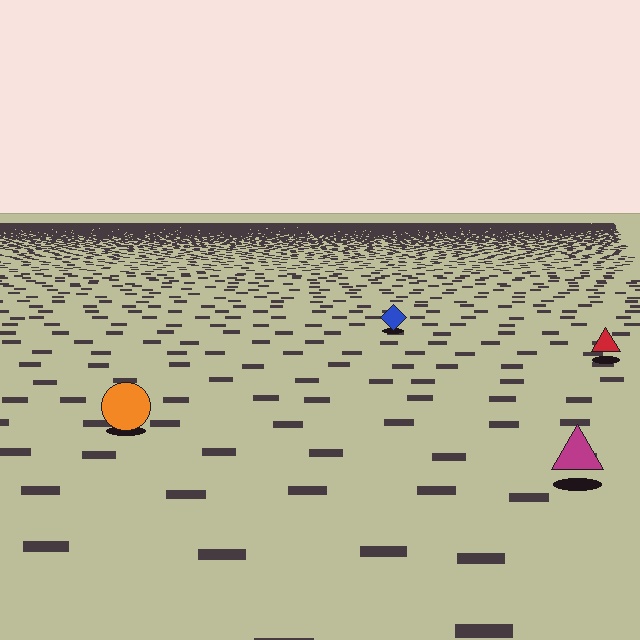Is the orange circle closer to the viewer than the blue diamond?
Yes. The orange circle is closer — you can tell from the texture gradient: the ground texture is coarser near it.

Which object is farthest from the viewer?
The blue diamond is farthest from the viewer. It appears smaller and the ground texture around it is denser.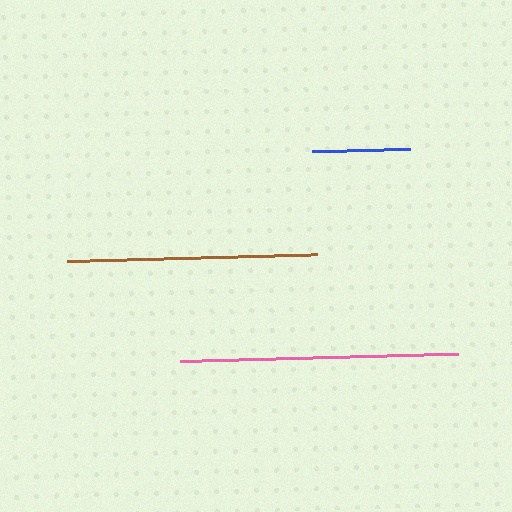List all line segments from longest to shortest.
From longest to shortest: pink, brown, blue.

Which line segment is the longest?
The pink line is the longest at approximately 278 pixels.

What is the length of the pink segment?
The pink segment is approximately 278 pixels long.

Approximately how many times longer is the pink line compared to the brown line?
The pink line is approximately 1.1 times the length of the brown line.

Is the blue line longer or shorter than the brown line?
The brown line is longer than the blue line.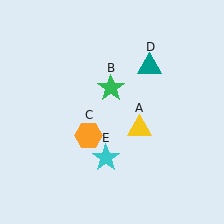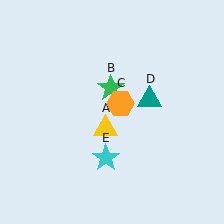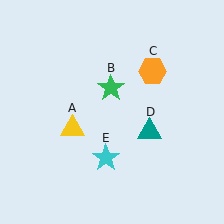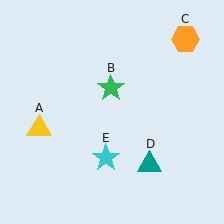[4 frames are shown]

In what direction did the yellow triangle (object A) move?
The yellow triangle (object A) moved left.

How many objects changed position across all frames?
3 objects changed position: yellow triangle (object A), orange hexagon (object C), teal triangle (object D).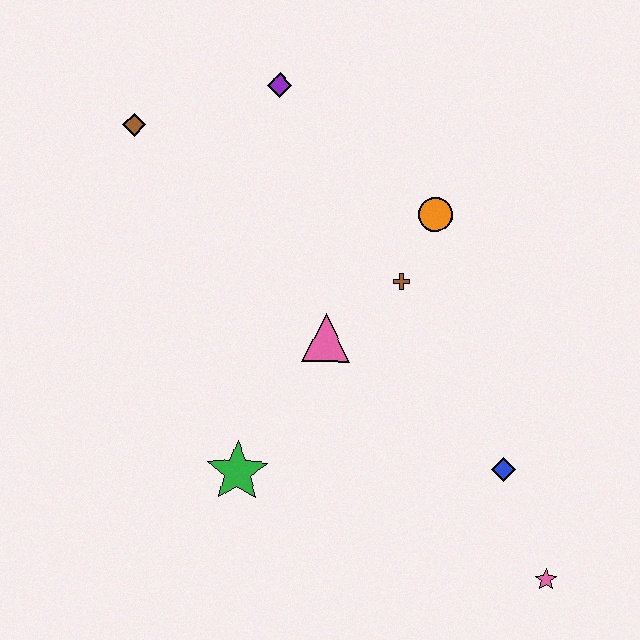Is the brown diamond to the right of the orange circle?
No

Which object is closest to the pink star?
The blue diamond is closest to the pink star.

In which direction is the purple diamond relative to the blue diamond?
The purple diamond is above the blue diamond.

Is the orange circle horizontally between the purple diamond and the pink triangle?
No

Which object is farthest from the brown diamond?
The pink star is farthest from the brown diamond.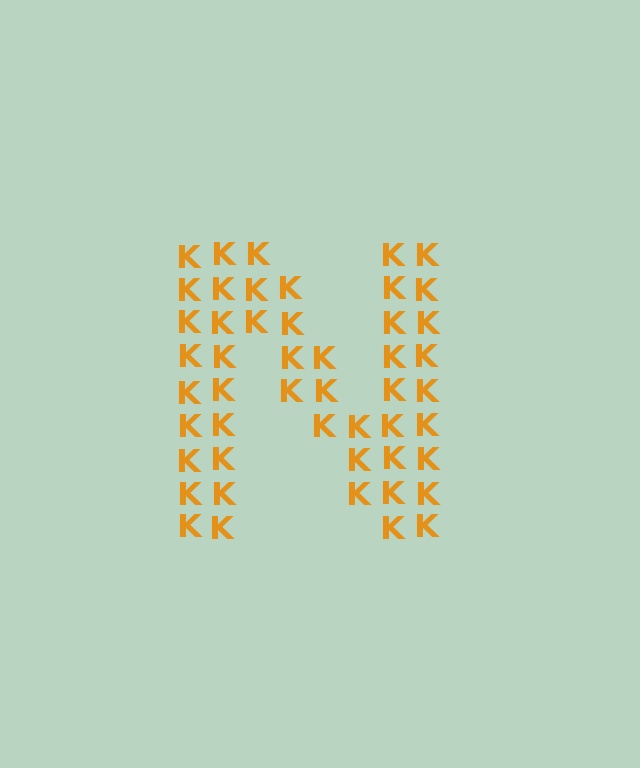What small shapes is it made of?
It is made of small letter K's.